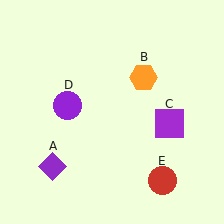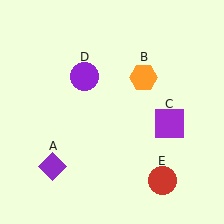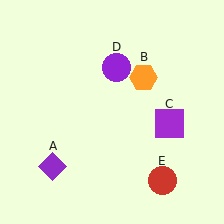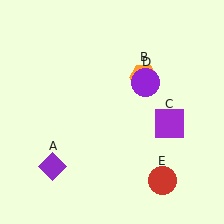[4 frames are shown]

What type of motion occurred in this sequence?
The purple circle (object D) rotated clockwise around the center of the scene.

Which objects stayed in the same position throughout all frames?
Purple diamond (object A) and orange hexagon (object B) and purple square (object C) and red circle (object E) remained stationary.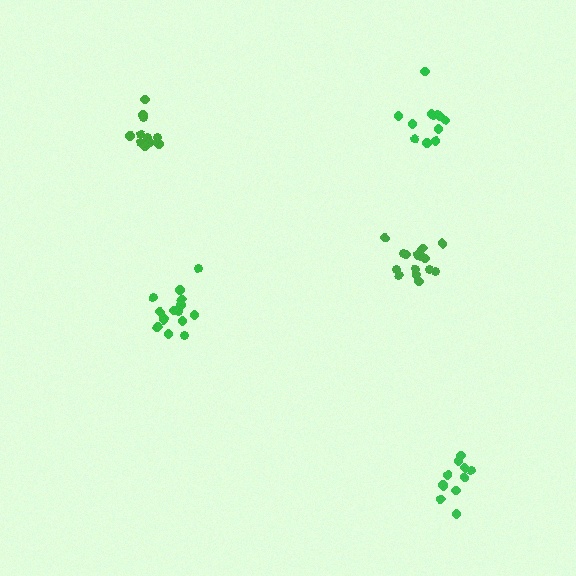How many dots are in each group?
Group 1: 15 dots, Group 2: 11 dots, Group 3: 15 dots, Group 4: 11 dots, Group 5: 12 dots (64 total).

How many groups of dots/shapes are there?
There are 5 groups.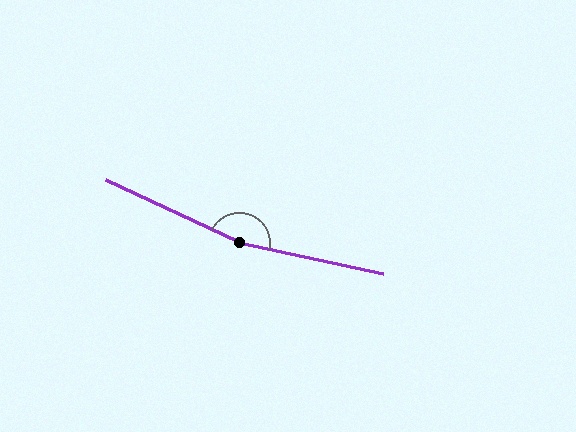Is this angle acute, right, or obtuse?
It is obtuse.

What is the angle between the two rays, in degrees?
Approximately 167 degrees.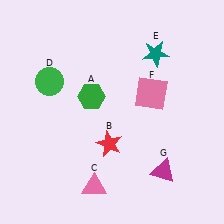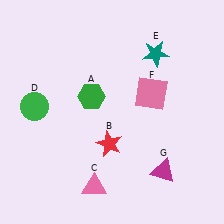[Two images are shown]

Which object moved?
The green circle (D) moved down.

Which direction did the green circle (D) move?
The green circle (D) moved down.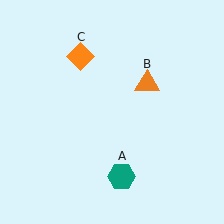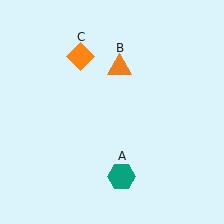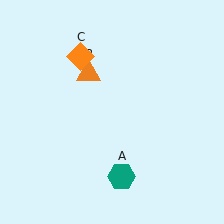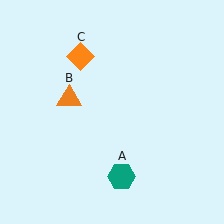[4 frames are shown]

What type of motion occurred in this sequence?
The orange triangle (object B) rotated counterclockwise around the center of the scene.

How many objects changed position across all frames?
1 object changed position: orange triangle (object B).